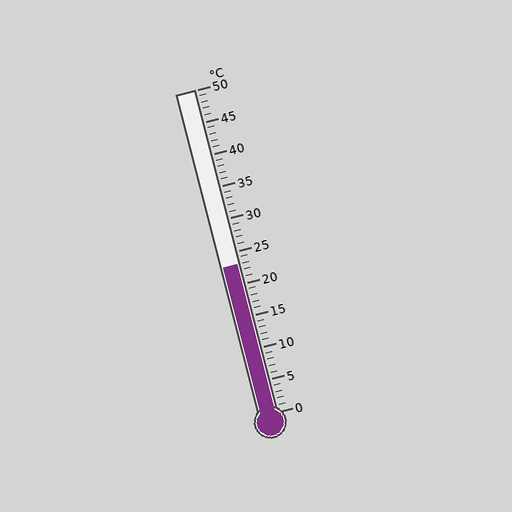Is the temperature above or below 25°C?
The temperature is below 25°C.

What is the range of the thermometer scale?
The thermometer scale ranges from 0°C to 50°C.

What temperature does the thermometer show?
The thermometer shows approximately 23°C.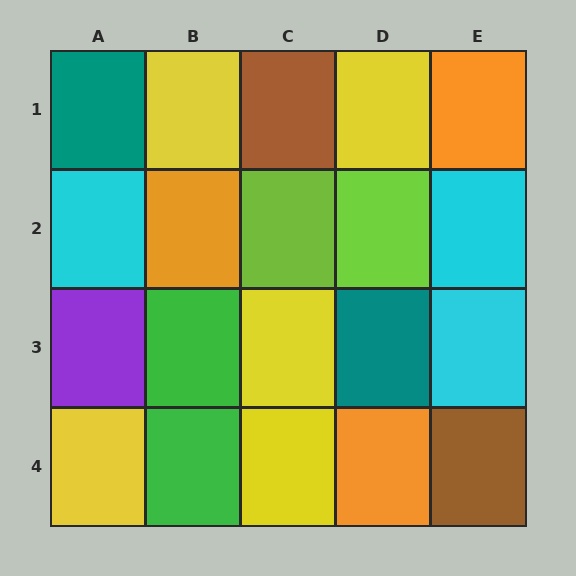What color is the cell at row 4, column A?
Yellow.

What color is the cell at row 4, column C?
Yellow.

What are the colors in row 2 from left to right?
Cyan, orange, lime, lime, cyan.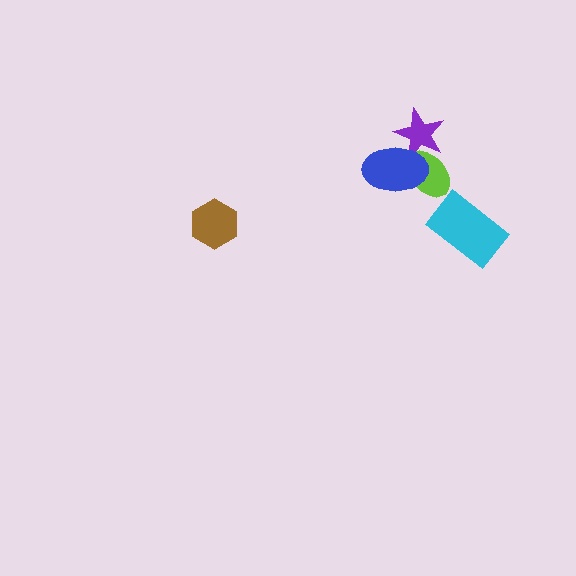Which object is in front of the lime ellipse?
The blue ellipse is in front of the lime ellipse.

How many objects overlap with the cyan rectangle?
0 objects overlap with the cyan rectangle.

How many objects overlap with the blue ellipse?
2 objects overlap with the blue ellipse.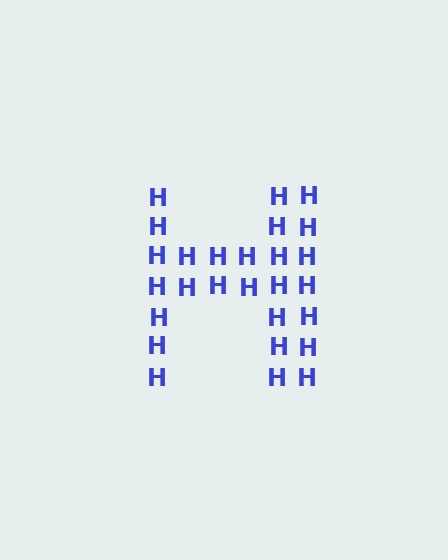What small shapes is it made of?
It is made of small letter H's.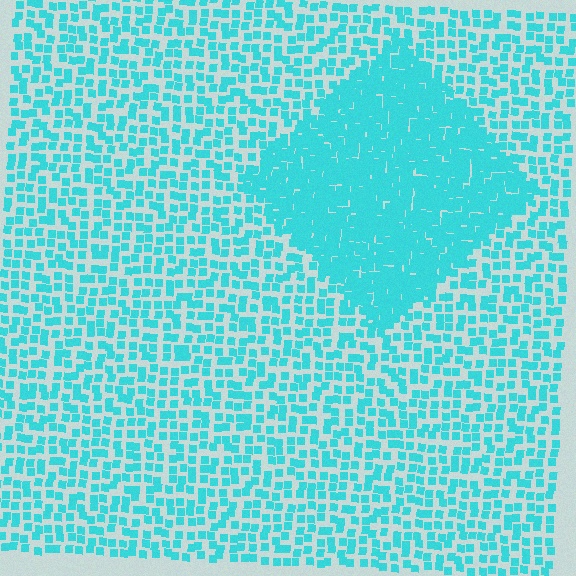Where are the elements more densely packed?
The elements are more densely packed inside the diamond boundary.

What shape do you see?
I see a diamond.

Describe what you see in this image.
The image contains small cyan elements arranged at two different densities. A diamond-shaped region is visible where the elements are more densely packed than the surrounding area.